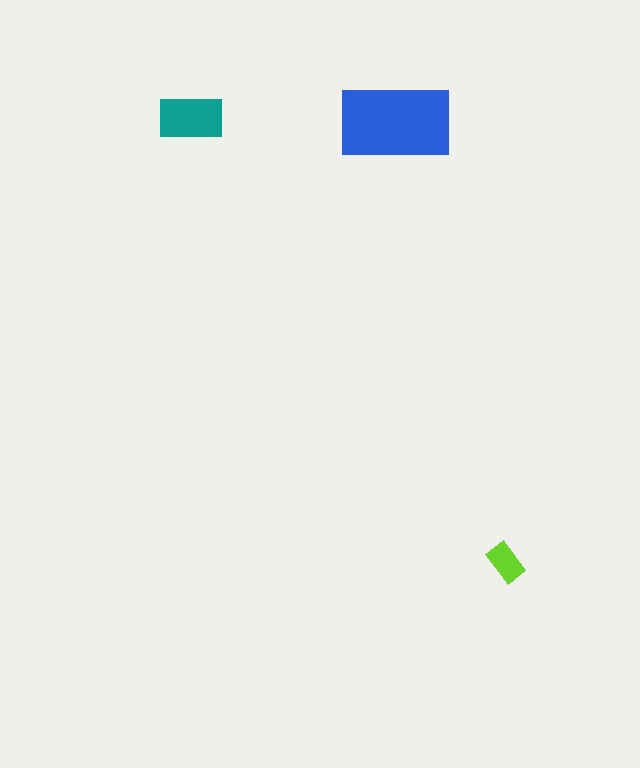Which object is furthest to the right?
The lime rectangle is rightmost.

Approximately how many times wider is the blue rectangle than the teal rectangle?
About 1.5 times wider.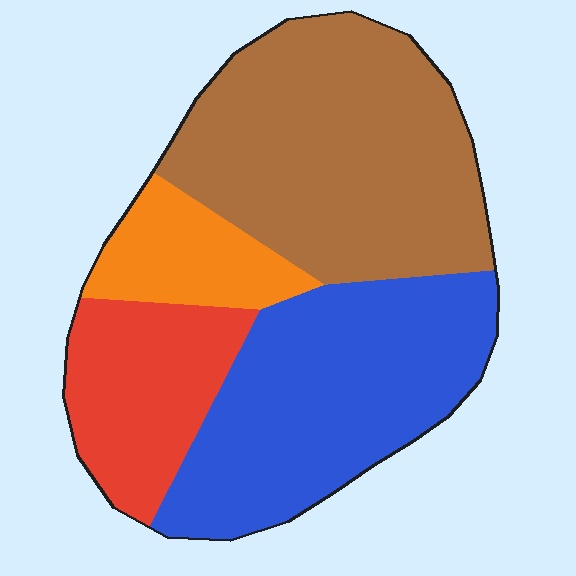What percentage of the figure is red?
Red covers 17% of the figure.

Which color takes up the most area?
Brown, at roughly 40%.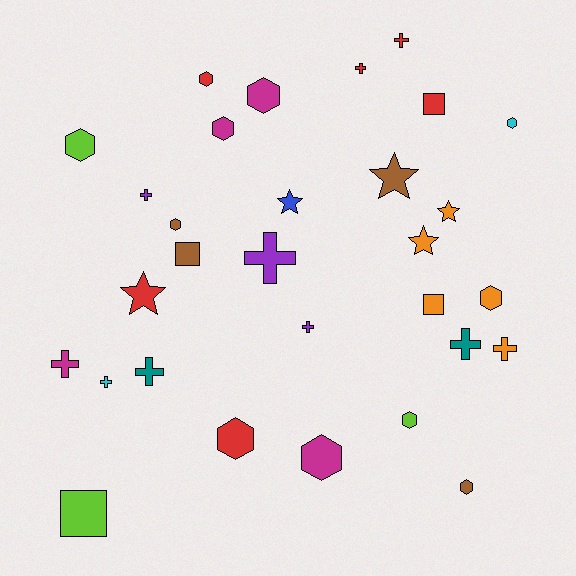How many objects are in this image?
There are 30 objects.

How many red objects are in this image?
There are 6 red objects.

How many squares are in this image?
There are 4 squares.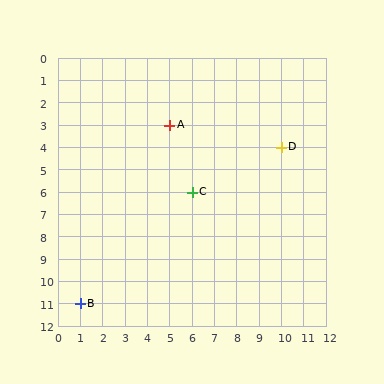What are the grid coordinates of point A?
Point A is at grid coordinates (5, 3).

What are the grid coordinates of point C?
Point C is at grid coordinates (6, 6).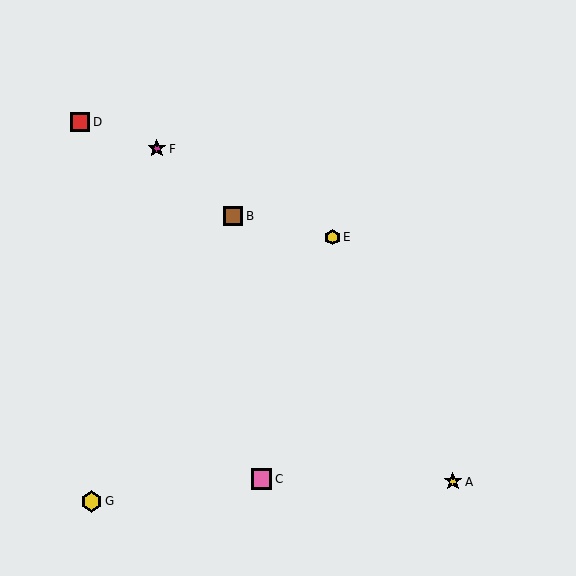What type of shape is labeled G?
Shape G is a yellow hexagon.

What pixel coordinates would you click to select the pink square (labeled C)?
Click at (262, 479) to select the pink square C.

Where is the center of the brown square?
The center of the brown square is at (233, 216).